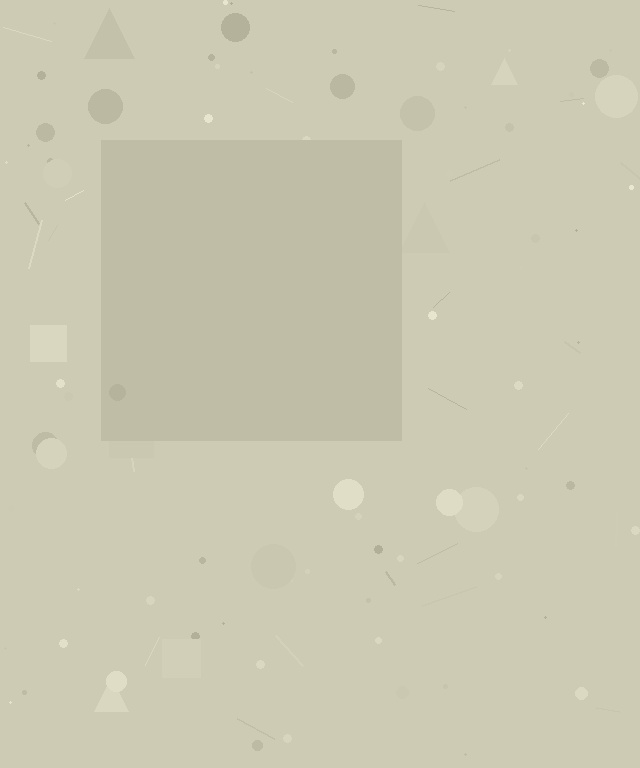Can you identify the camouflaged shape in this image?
The camouflaged shape is a square.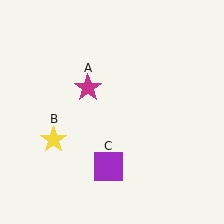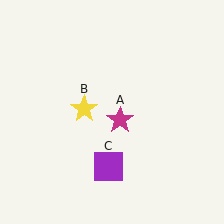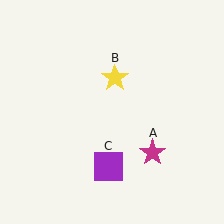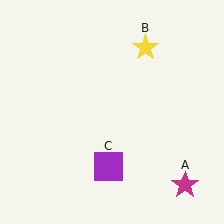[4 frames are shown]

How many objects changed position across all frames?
2 objects changed position: magenta star (object A), yellow star (object B).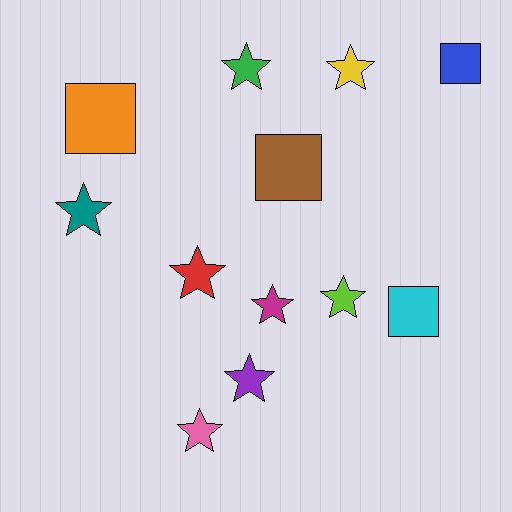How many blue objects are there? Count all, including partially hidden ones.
There is 1 blue object.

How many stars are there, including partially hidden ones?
There are 8 stars.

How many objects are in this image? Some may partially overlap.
There are 12 objects.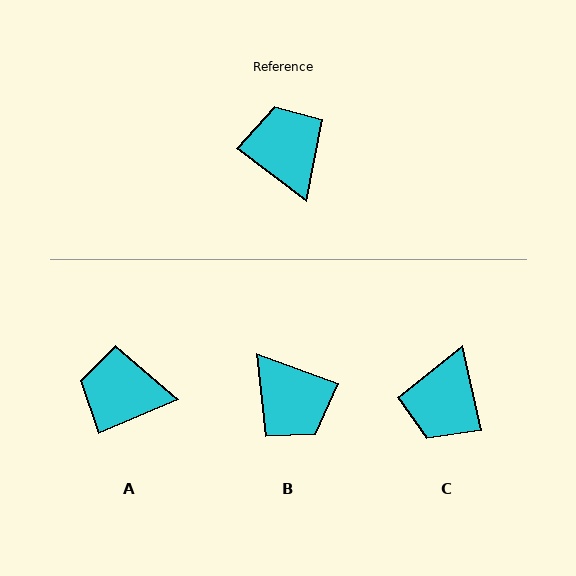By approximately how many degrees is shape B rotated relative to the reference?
Approximately 162 degrees clockwise.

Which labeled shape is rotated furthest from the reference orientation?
B, about 162 degrees away.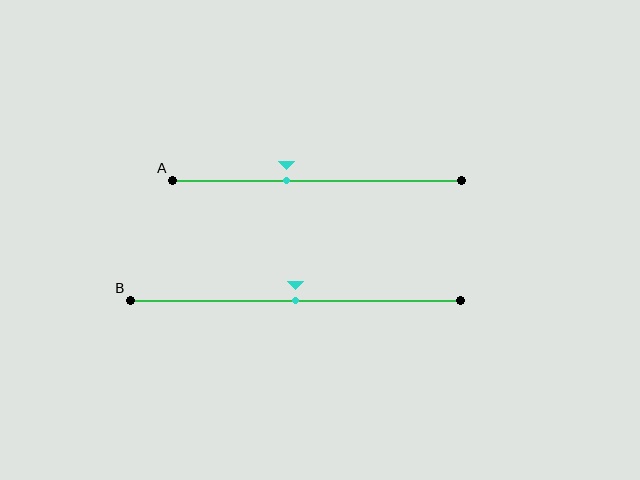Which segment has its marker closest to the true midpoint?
Segment B has its marker closest to the true midpoint.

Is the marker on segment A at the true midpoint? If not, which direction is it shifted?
No, the marker on segment A is shifted to the left by about 11% of the segment length.